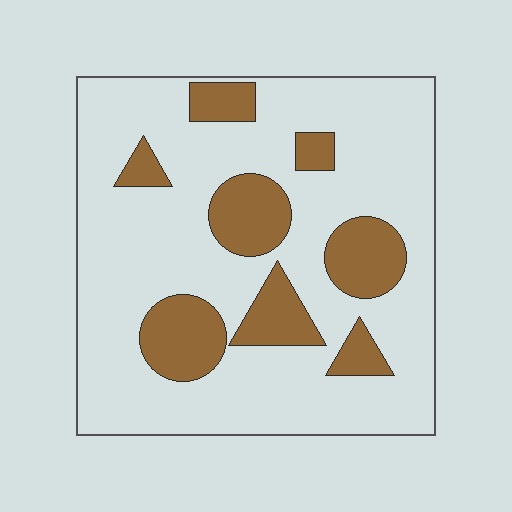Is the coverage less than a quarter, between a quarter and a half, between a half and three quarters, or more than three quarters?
Less than a quarter.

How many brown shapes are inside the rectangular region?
8.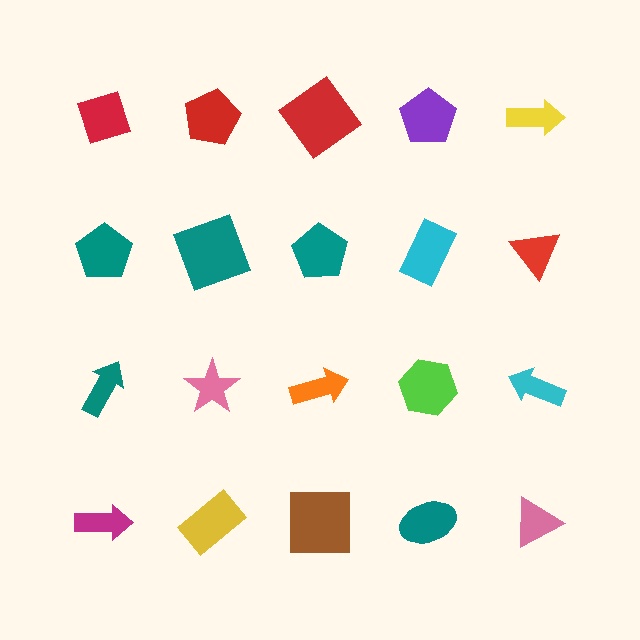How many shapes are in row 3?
5 shapes.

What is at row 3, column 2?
A pink star.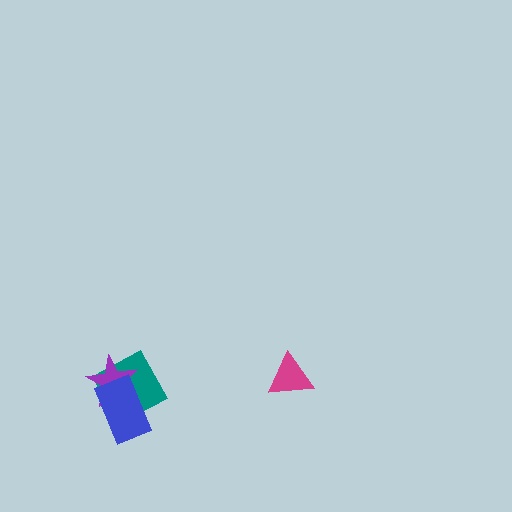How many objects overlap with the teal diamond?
2 objects overlap with the teal diamond.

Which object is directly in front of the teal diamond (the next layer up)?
The purple star is directly in front of the teal diamond.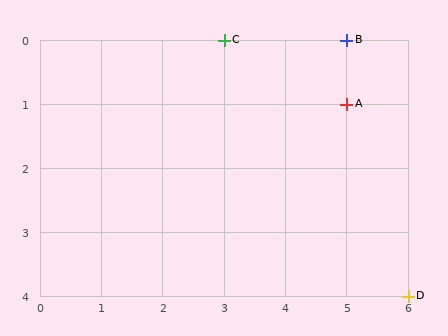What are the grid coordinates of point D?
Point D is at grid coordinates (6, 4).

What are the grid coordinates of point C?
Point C is at grid coordinates (3, 0).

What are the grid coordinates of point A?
Point A is at grid coordinates (5, 1).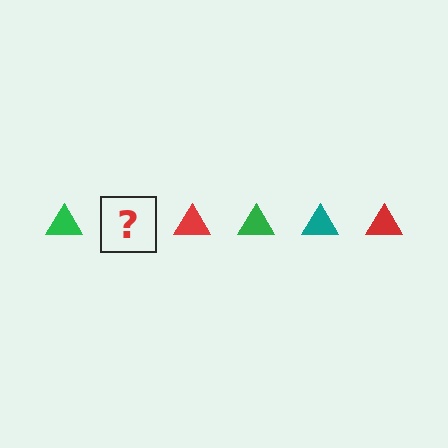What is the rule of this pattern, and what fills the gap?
The rule is that the pattern cycles through green, teal, red triangles. The gap should be filled with a teal triangle.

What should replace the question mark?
The question mark should be replaced with a teal triangle.